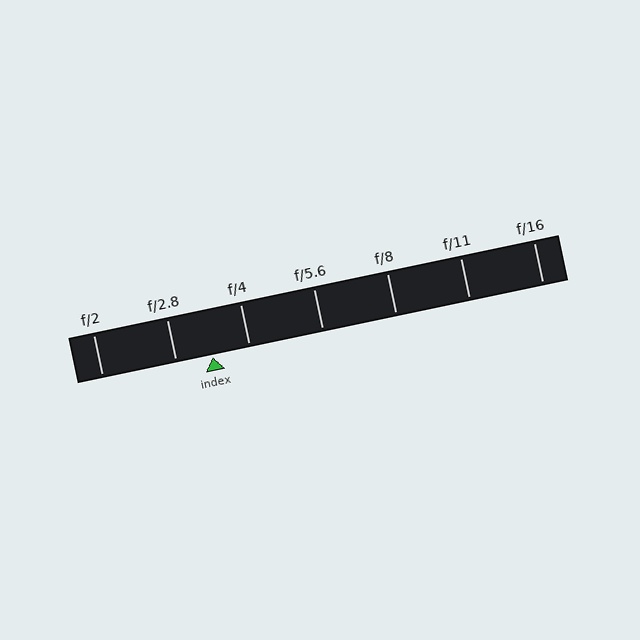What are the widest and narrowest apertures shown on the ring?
The widest aperture shown is f/2 and the narrowest is f/16.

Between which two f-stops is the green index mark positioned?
The index mark is between f/2.8 and f/4.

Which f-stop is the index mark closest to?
The index mark is closest to f/4.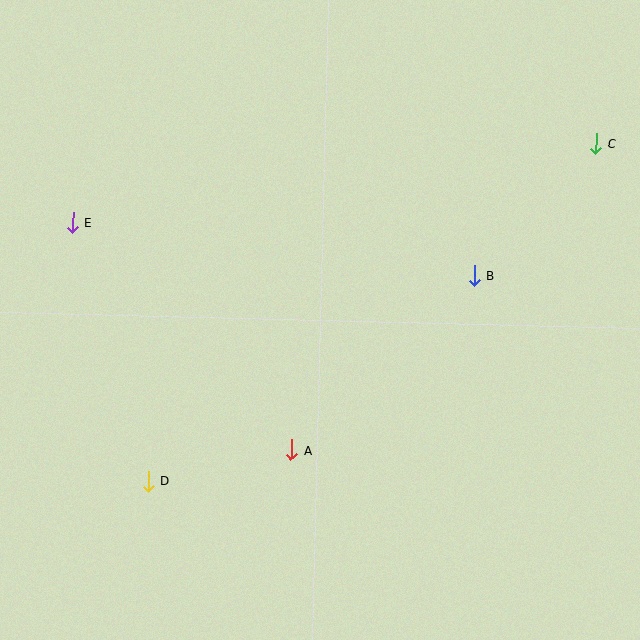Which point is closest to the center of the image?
Point A at (292, 450) is closest to the center.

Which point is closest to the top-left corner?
Point E is closest to the top-left corner.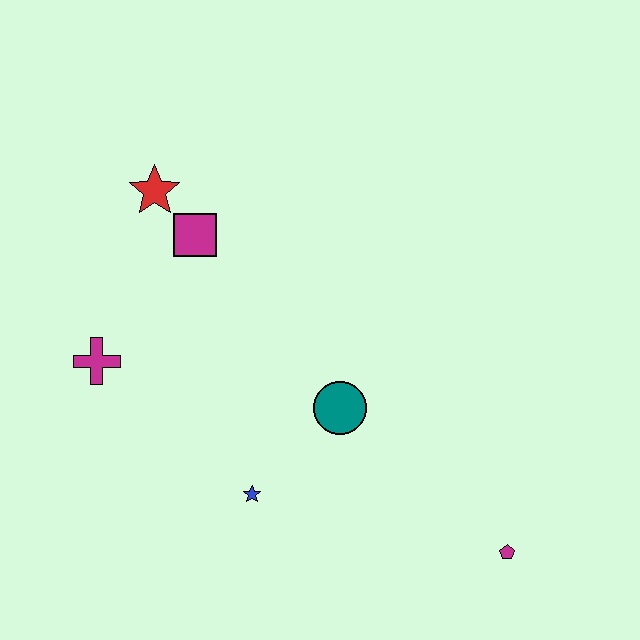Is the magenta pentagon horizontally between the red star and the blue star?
No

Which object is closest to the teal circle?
The blue star is closest to the teal circle.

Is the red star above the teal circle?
Yes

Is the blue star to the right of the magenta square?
Yes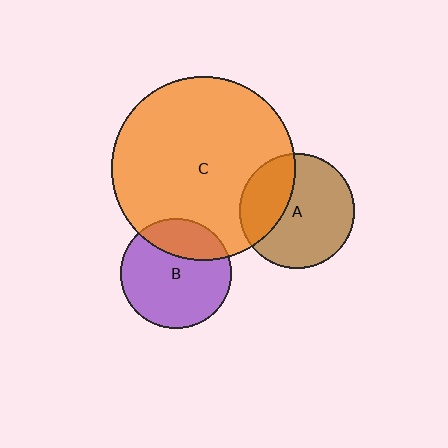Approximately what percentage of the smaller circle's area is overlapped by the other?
Approximately 30%.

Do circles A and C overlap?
Yes.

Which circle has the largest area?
Circle C (orange).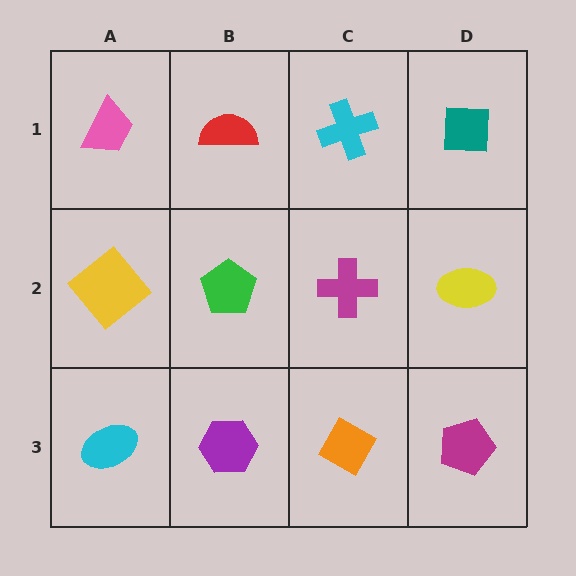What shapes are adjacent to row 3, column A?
A yellow diamond (row 2, column A), a purple hexagon (row 3, column B).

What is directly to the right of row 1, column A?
A red semicircle.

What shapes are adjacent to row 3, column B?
A green pentagon (row 2, column B), a cyan ellipse (row 3, column A), an orange diamond (row 3, column C).